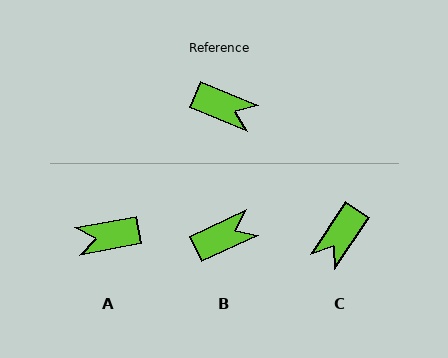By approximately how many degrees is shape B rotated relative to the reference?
Approximately 47 degrees counter-clockwise.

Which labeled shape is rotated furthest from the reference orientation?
A, about 147 degrees away.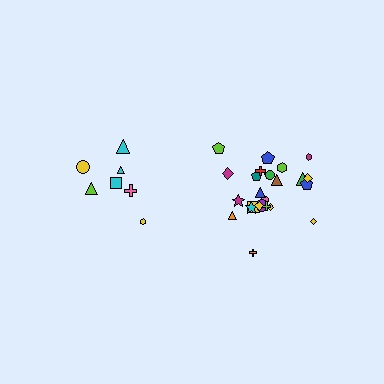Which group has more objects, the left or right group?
The right group.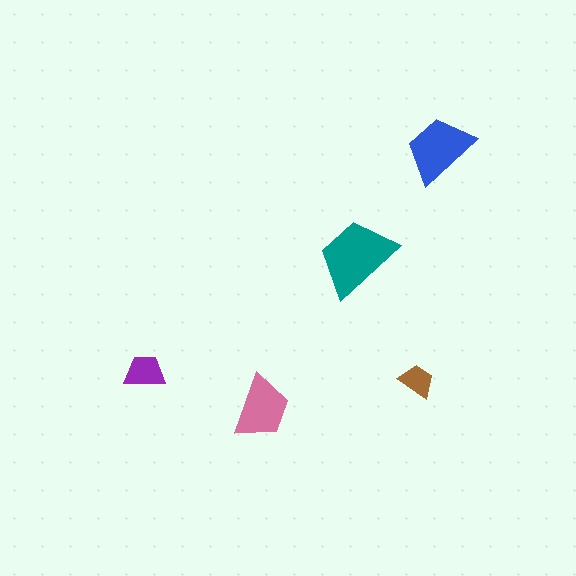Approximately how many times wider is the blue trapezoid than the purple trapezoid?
About 1.5 times wider.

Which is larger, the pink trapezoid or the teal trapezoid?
The teal one.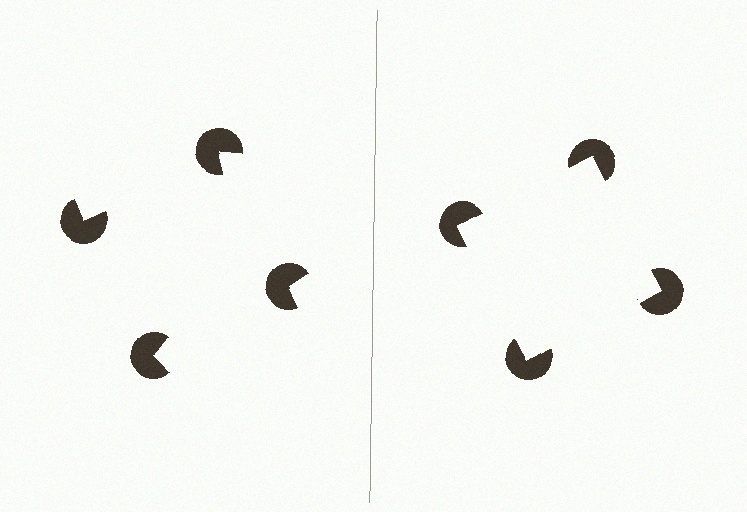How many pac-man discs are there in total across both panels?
8 — 4 on each side.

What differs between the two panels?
The pac-man discs are positioned identically on both sides; only the wedge orientations differ. On the right they align to a square; on the left they are misaligned.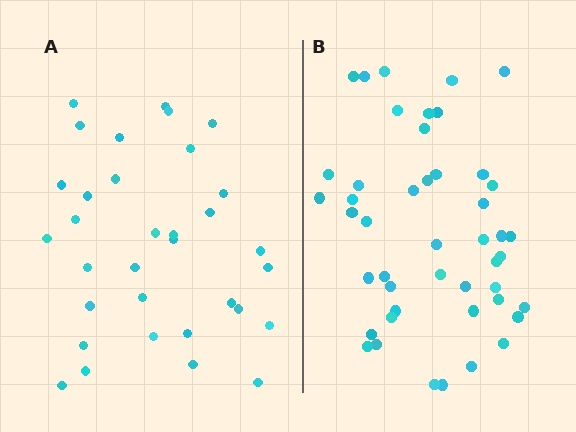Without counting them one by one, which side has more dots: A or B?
Region B (the right region) has more dots.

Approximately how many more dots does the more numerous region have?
Region B has approximately 15 more dots than region A.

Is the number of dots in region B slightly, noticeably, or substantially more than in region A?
Region B has noticeably more, but not dramatically so. The ratio is roughly 1.4 to 1.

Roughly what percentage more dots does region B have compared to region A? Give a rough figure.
About 40% more.